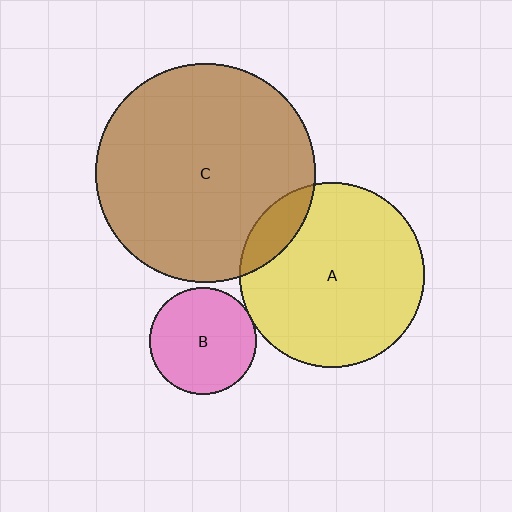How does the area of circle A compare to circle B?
Approximately 3.0 times.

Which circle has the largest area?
Circle C (brown).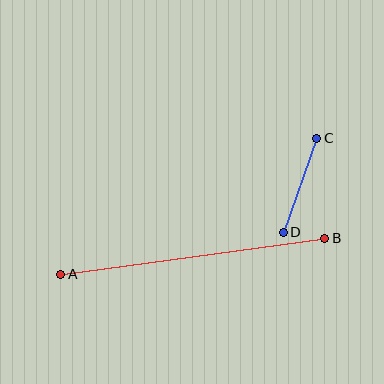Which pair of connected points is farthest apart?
Points A and B are farthest apart.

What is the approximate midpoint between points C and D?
The midpoint is at approximately (300, 185) pixels.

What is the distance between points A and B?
The distance is approximately 267 pixels.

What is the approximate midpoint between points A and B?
The midpoint is at approximately (193, 256) pixels.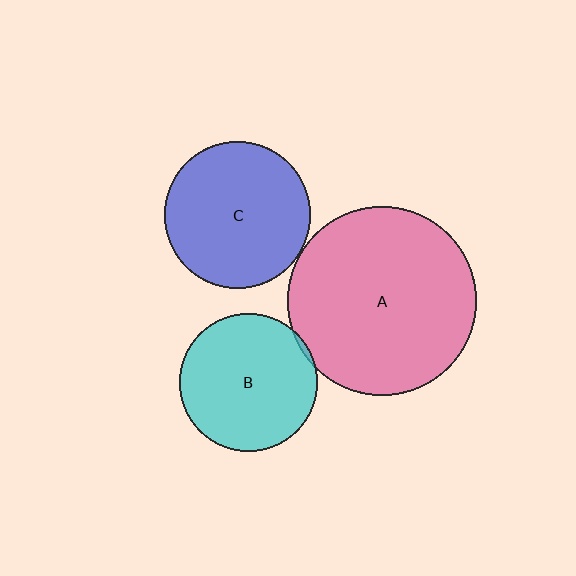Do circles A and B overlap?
Yes.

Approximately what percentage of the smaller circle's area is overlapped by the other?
Approximately 5%.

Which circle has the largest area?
Circle A (pink).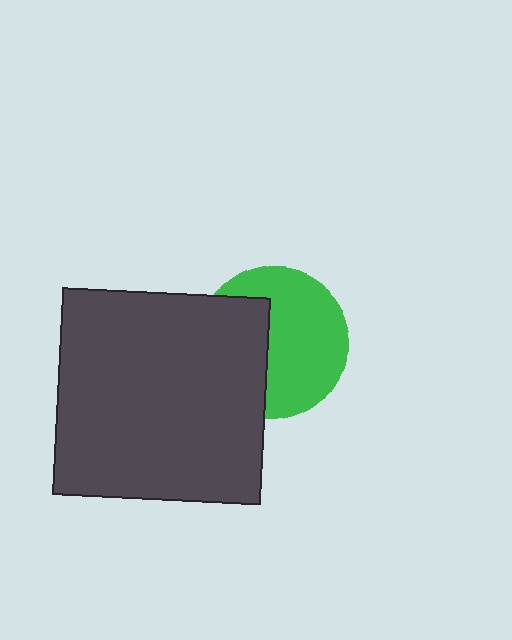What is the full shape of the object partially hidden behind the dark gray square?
The partially hidden object is a green circle.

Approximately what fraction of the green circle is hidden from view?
Roughly 39% of the green circle is hidden behind the dark gray square.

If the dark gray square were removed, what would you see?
You would see the complete green circle.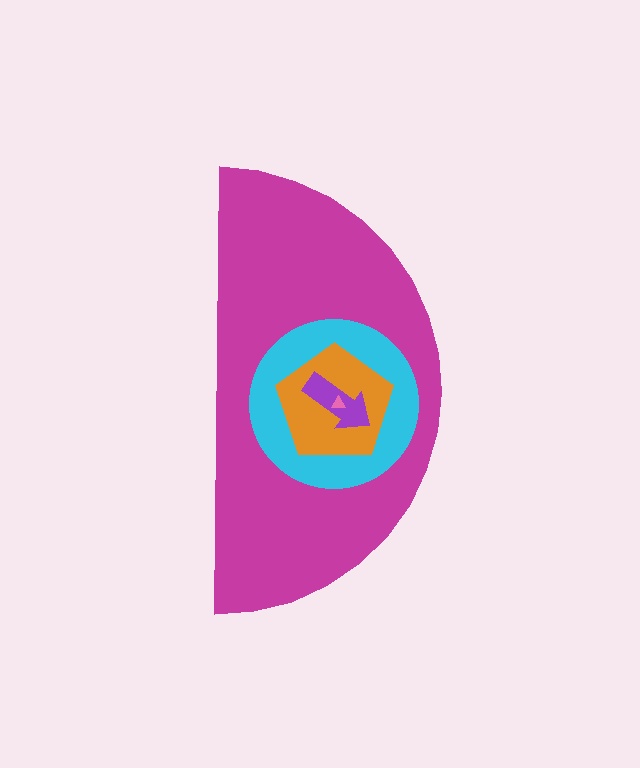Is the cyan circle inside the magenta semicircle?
Yes.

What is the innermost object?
The pink triangle.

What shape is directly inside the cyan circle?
The orange pentagon.